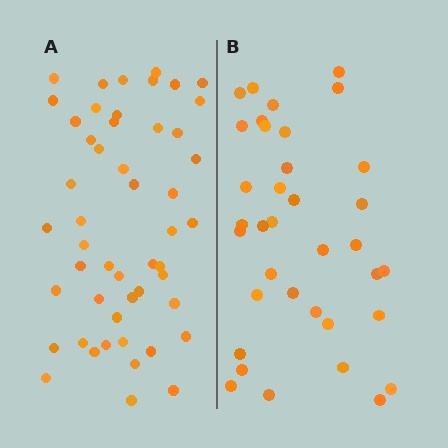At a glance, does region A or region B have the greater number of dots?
Region A (the left region) has more dots.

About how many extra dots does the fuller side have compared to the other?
Region A has approximately 15 more dots than region B.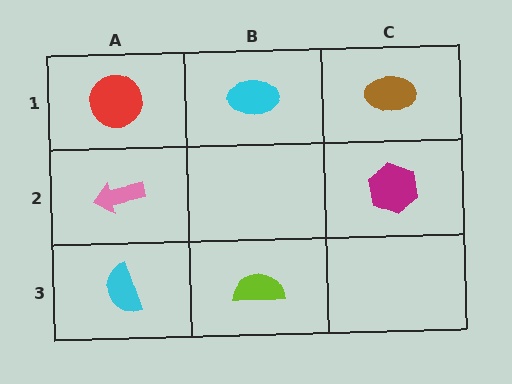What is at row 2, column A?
A pink arrow.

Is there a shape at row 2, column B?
No, that cell is empty.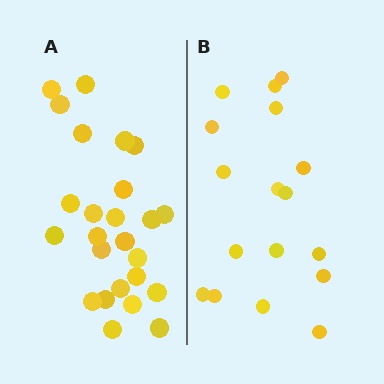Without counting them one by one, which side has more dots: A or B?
Region A (the left region) has more dots.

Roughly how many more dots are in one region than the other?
Region A has roughly 8 or so more dots than region B.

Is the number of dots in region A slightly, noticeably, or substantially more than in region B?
Region A has substantially more. The ratio is roughly 1.5 to 1.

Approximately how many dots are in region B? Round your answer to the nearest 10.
About 20 dots. (The exact count is 17, which rounds to 20.)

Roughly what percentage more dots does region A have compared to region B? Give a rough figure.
About 45% more.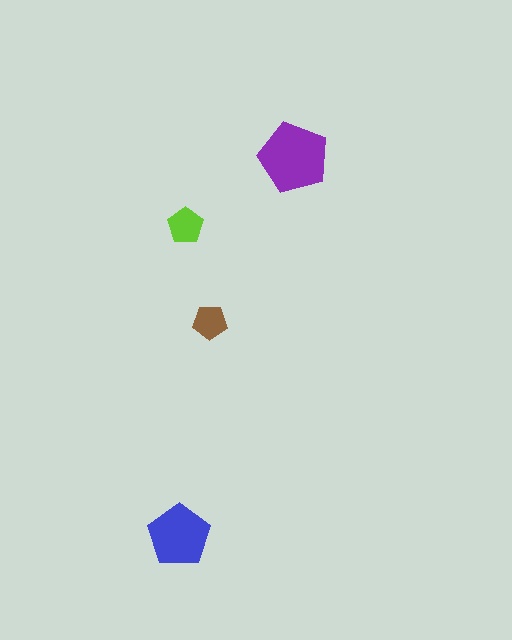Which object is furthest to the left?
The blue pentagon is leftmost.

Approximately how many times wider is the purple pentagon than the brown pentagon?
About 2 times wider.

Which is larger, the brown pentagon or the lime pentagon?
The lime one.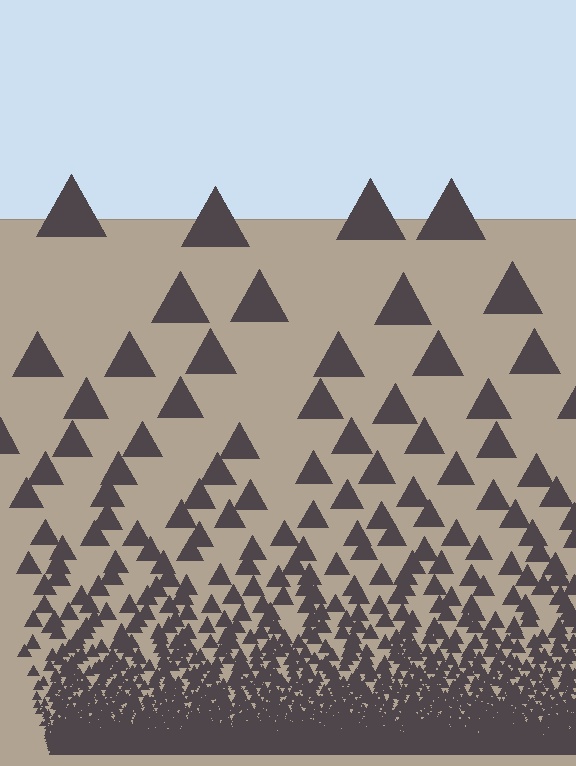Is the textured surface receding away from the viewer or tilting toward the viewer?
The surface appears to tilt toward the viewer. Texture elements get larger and sparser toward the top.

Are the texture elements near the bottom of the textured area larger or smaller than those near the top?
Smaller. The gradient is inverted — elements near the bottom are smaller and denser.